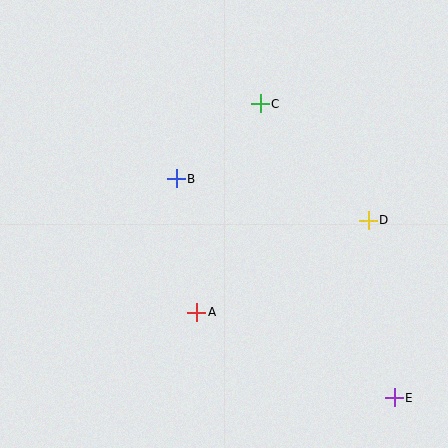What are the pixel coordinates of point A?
Point A is at (197, 312).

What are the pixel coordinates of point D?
Point D is at (368, 220).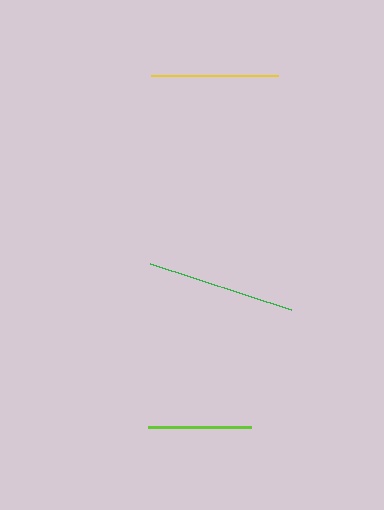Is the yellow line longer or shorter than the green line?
The green line is longer than the yellow line.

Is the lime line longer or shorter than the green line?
The green line is longer than the lime line.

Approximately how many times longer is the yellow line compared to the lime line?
The yellow line is approximately 1.2 times the length of the lime line.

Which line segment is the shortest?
The lime line is the shortest at approximately 102 pixels.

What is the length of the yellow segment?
The yellow segment is approximately 128 pixels long.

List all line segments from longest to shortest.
From longest to shortest: green, yellow, lime.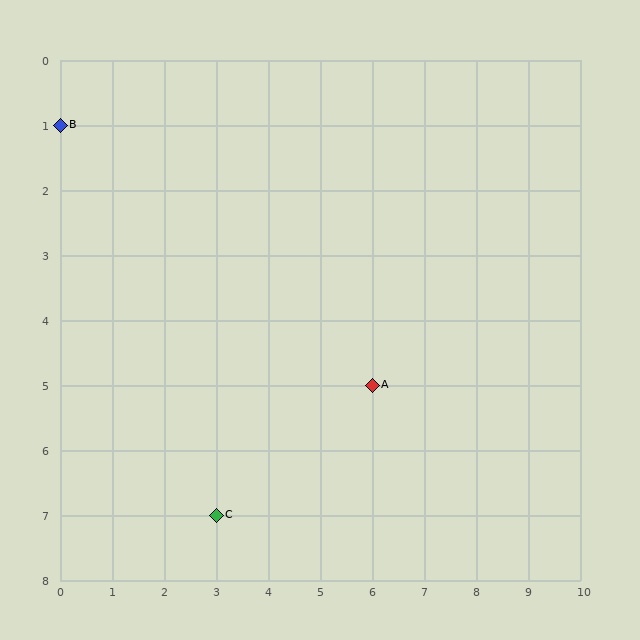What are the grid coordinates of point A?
Point A is at grid coordinates (6, 5).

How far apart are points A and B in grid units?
Points A and B are 6 columns and 4 rows apart (about 7.2 grid units diagonally).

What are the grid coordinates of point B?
Point B is at grid coordinates (0, 1).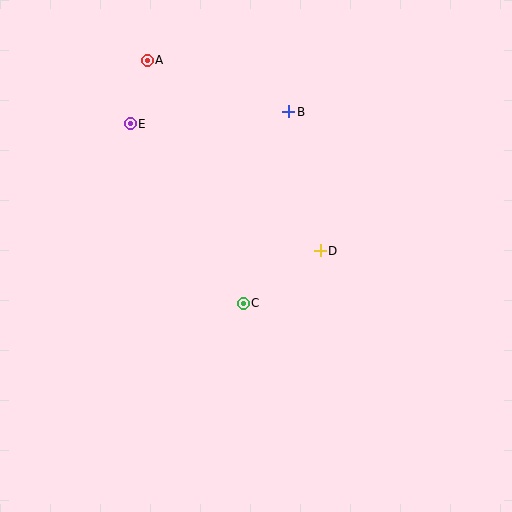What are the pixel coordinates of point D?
Point D is at (320, 251).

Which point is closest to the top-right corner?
Point B is closest to the top-right corner.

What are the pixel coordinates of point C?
Point C is at (243, 303).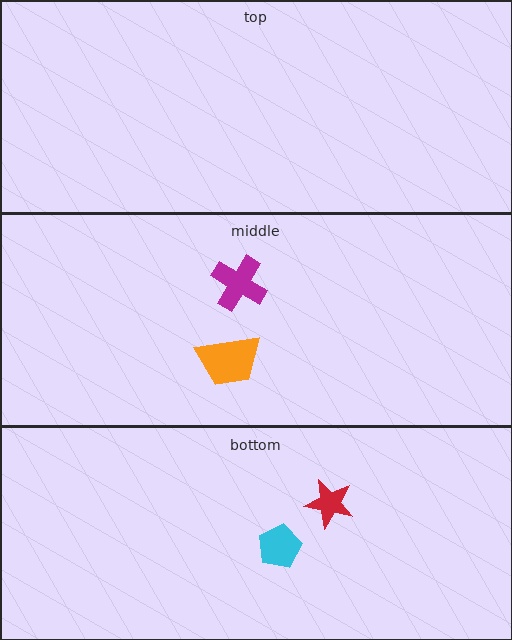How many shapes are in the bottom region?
2.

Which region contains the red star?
The bottom region.